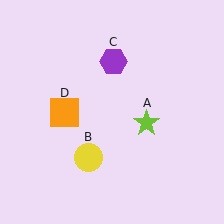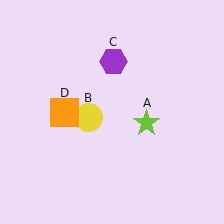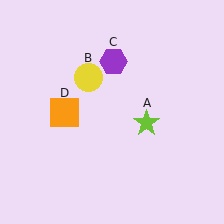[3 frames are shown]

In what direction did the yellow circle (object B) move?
The yellow circle (object B) moved up.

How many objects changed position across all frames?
1 object changed position: yellow circle (object B).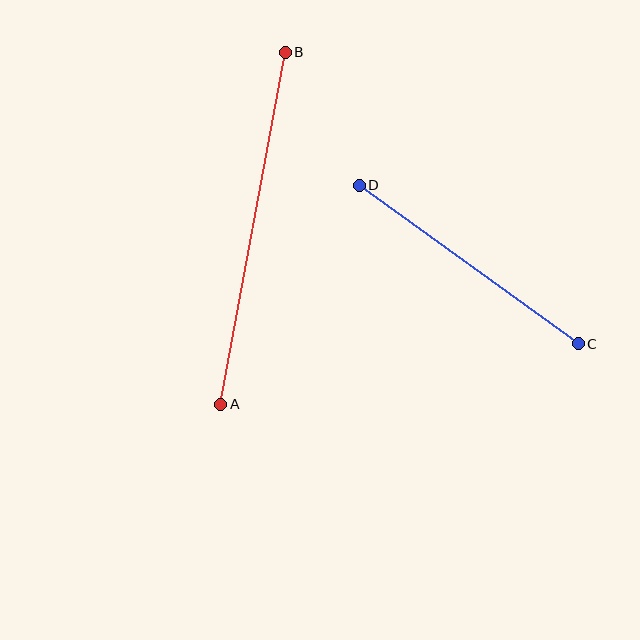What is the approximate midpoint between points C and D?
The midpoint is at approximately (469, 264) pixels.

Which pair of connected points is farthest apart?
Points A and B are farthest apart.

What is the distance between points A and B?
The distance is approximately 358 pixels.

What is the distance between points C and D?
The distance is approximately 270 pixels.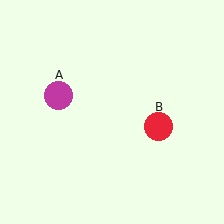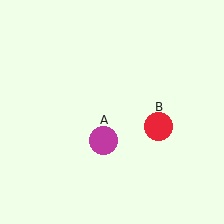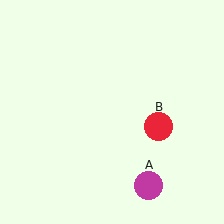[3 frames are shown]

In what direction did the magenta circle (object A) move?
The magenta circle (object A) moved down and to the right.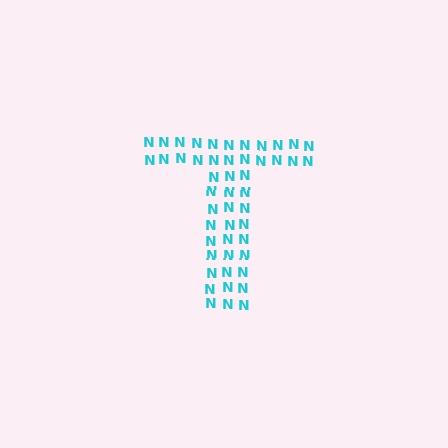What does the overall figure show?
The overall figure shows the letter T.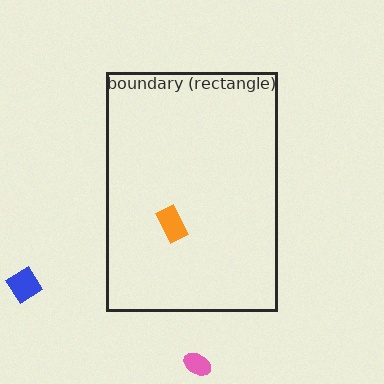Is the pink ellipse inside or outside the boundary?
Outside.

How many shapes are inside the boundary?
1 inside, 2 outside.